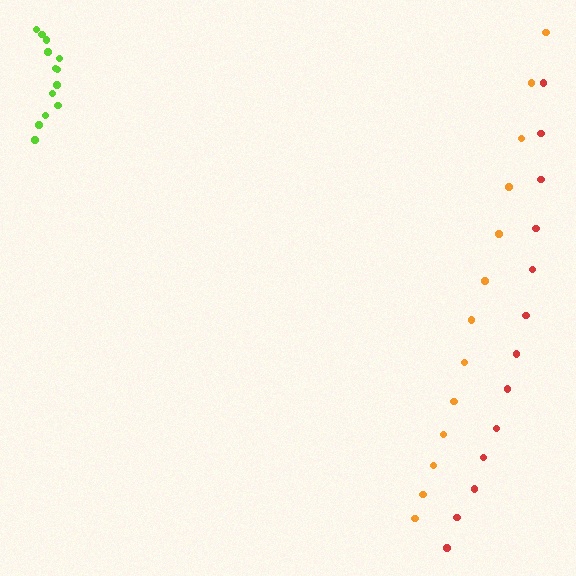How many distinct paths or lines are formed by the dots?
There are 3 distinct paths.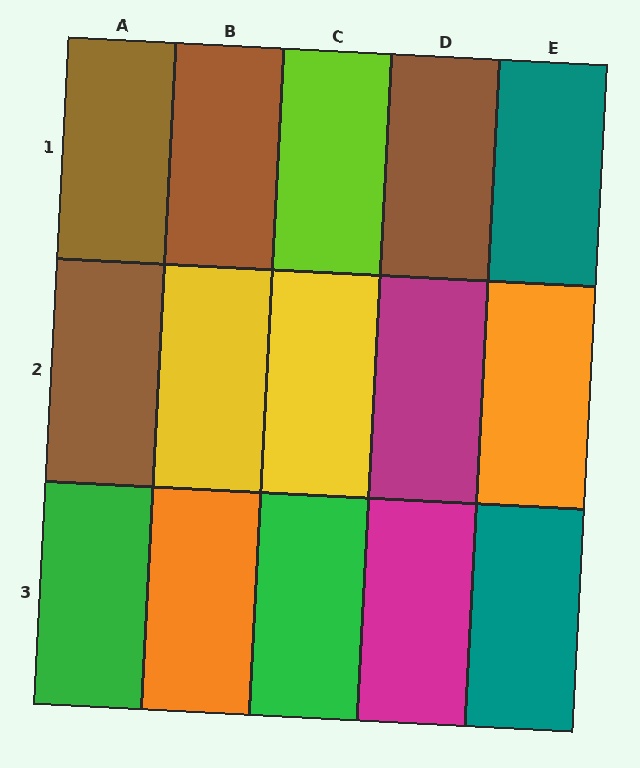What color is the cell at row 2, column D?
Magenta.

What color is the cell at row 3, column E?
Teal.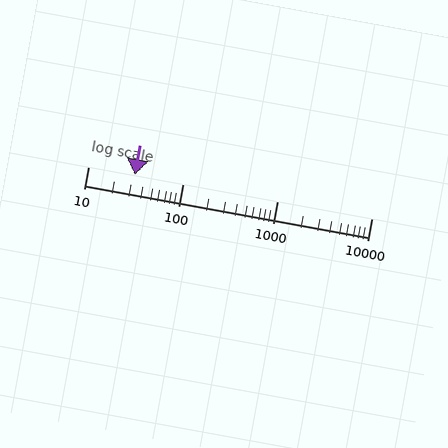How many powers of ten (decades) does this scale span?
The scale spans 3 decades, from 10 to 10000.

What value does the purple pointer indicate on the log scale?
The pointer indicates approximately 31.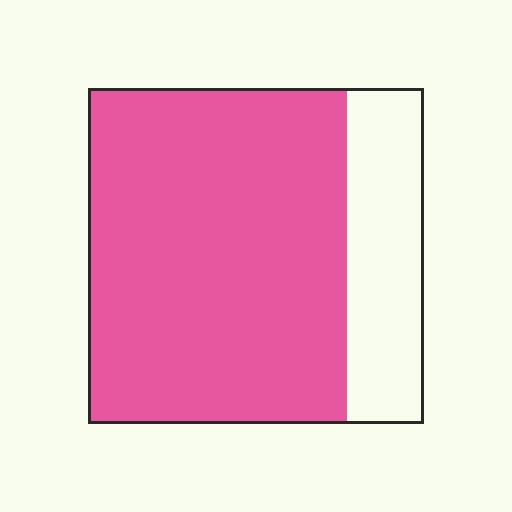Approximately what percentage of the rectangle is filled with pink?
Approximately 75%.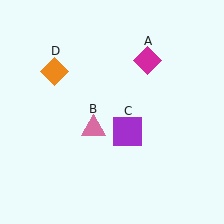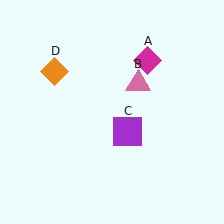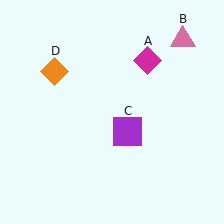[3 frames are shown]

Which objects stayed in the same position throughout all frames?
Magenta diamond (object A) and purple square (object C) and orange diamond (object D) remained stationary.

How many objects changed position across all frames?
1 object changed position: pink triangle (object B).